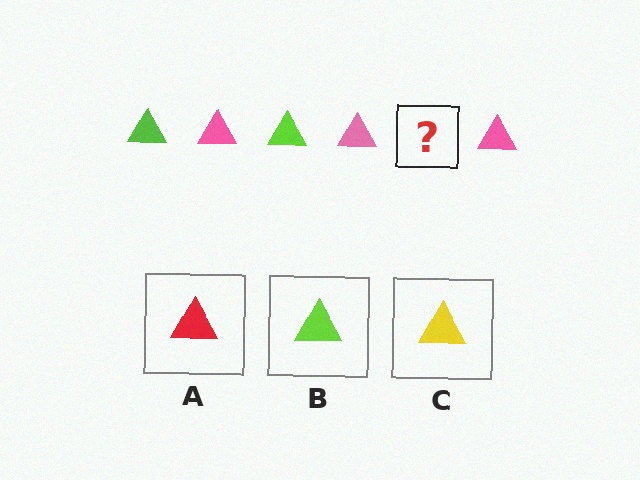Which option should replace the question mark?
Option B.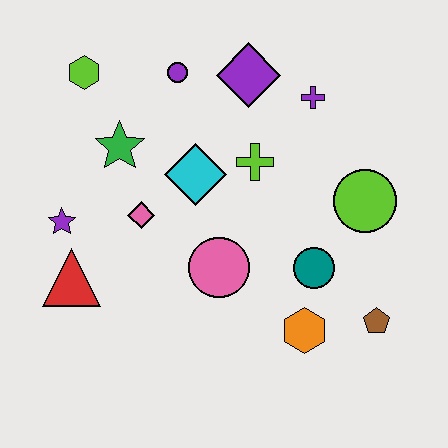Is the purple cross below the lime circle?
No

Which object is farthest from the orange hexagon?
The lime hexagon is farthest from the orange hexagon.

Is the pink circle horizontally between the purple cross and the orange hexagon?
No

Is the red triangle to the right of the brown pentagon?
No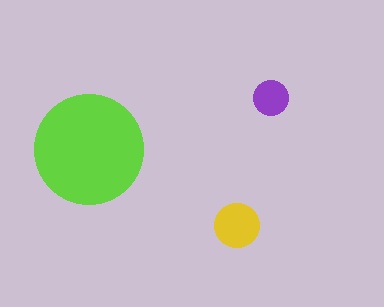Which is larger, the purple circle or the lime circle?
The lime one.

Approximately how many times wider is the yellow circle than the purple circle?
About 1.5 times wider.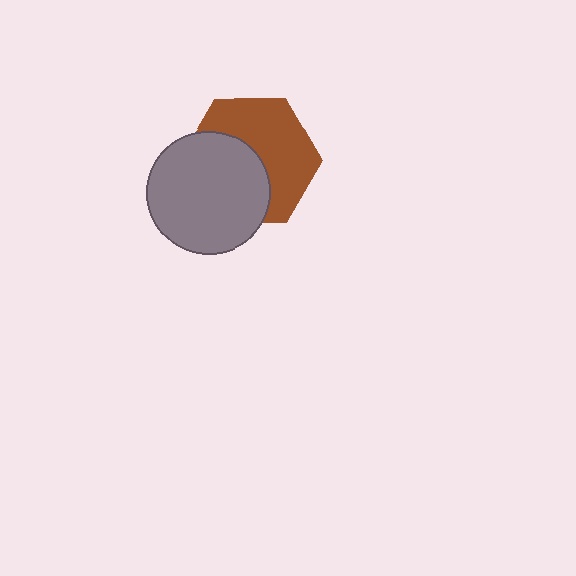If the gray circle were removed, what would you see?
You would see the complete brown hexagon.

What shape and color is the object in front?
The object in front is a gray circle.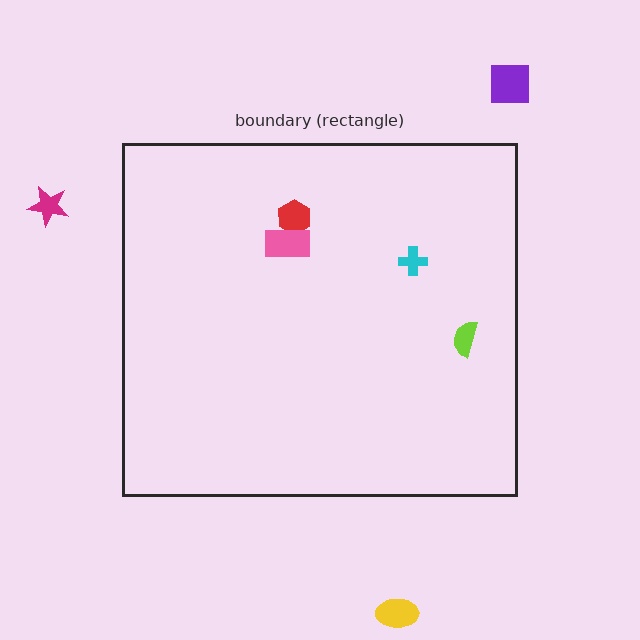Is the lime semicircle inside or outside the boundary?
Inside.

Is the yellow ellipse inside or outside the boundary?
Outside.